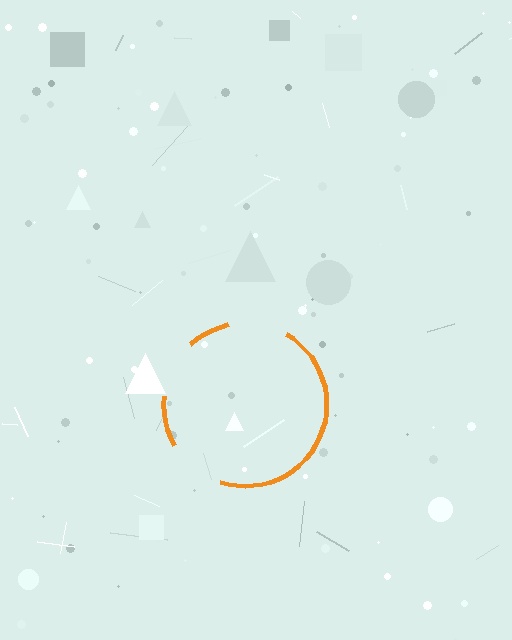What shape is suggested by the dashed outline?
The dashed outline suggests a circle.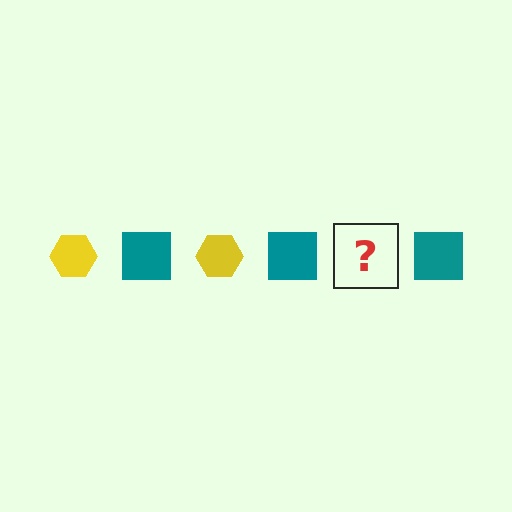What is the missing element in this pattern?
The missing element is a yellow hexagon.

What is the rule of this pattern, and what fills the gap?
The rule is that the pattern alternates between yellow hexagon and teal square. The gap should be filled with a yellow hexagon.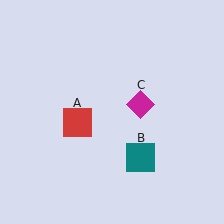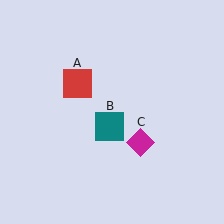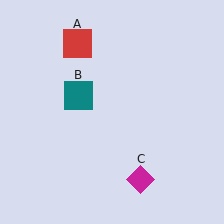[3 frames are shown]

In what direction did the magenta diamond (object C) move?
The magenta diamond (object C) moved down.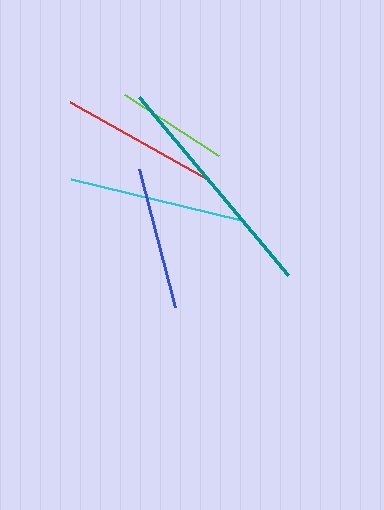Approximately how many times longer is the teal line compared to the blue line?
The teal line is approximately 1.6 times the length of the blue line.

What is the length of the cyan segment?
The cyan segment is approximately 175 pixels long.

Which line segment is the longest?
The teal line is the longest at approximately 232 pixels.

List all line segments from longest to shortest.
From longest to shortest: teal, cyan, red, blue, lime.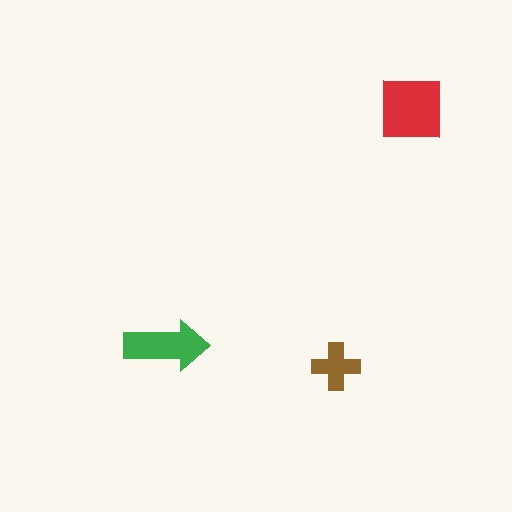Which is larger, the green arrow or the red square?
The red square.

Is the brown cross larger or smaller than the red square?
Smaller.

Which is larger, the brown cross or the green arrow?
The green arrow.